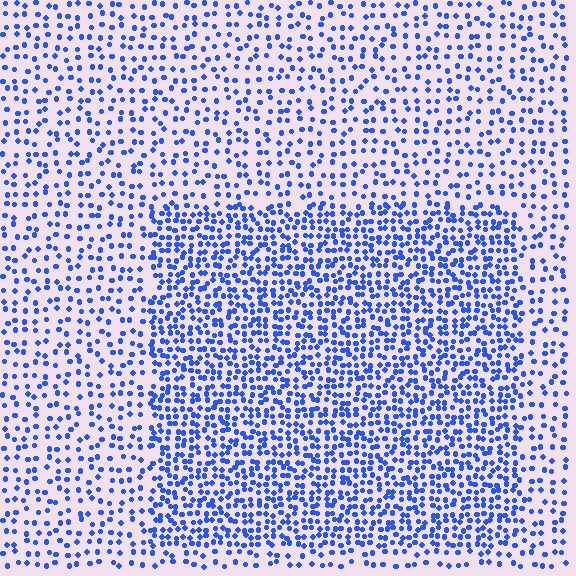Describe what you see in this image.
The image contains small blue elements arranged at two different densities. A rectangle-shaped region is visible where the elements are more densely packed than the surrounding area.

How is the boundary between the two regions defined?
The boundary is defined by a change in element density (approximately 2.0x ratio). All elements are the same color, size, and shape.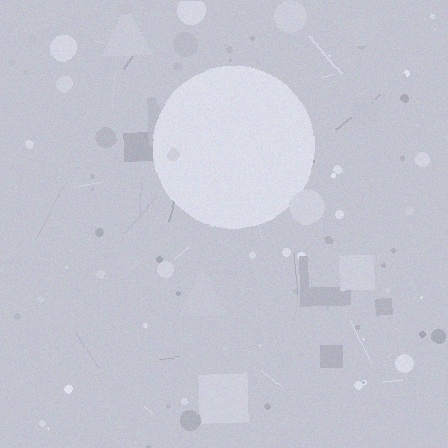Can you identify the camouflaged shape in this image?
The camouflaged shape is a circle.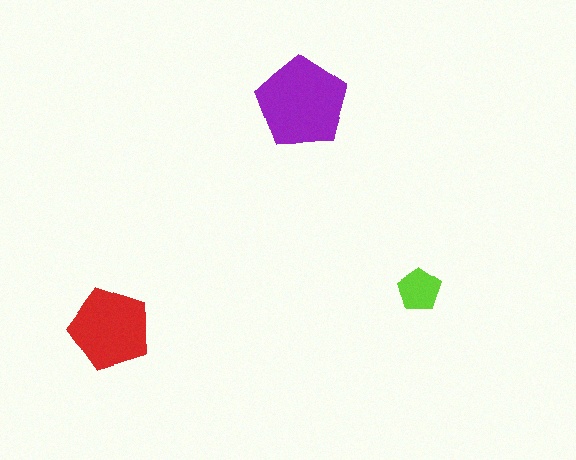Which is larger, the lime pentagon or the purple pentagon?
The purple one.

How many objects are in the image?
There are 3 objects in the image.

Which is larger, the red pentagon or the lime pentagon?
The red one.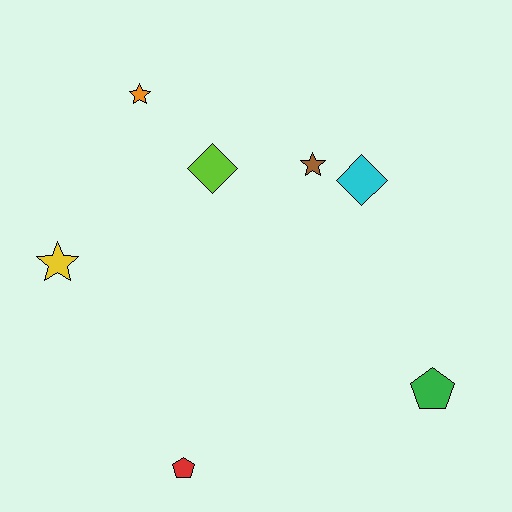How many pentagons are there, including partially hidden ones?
There are 2 pentagons.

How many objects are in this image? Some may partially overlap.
There are 7 objects.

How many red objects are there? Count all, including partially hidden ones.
There is 1 red object.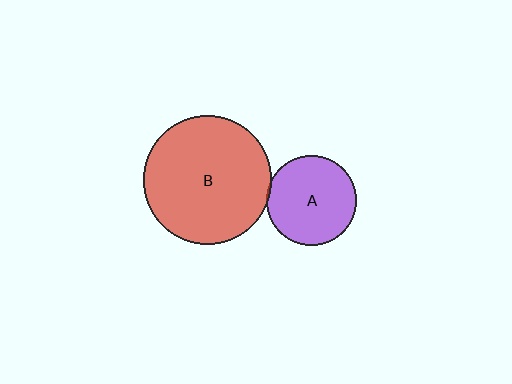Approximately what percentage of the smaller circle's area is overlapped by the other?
Approximately 5%.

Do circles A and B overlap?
Yes.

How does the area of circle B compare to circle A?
Approximately 2.0 times.